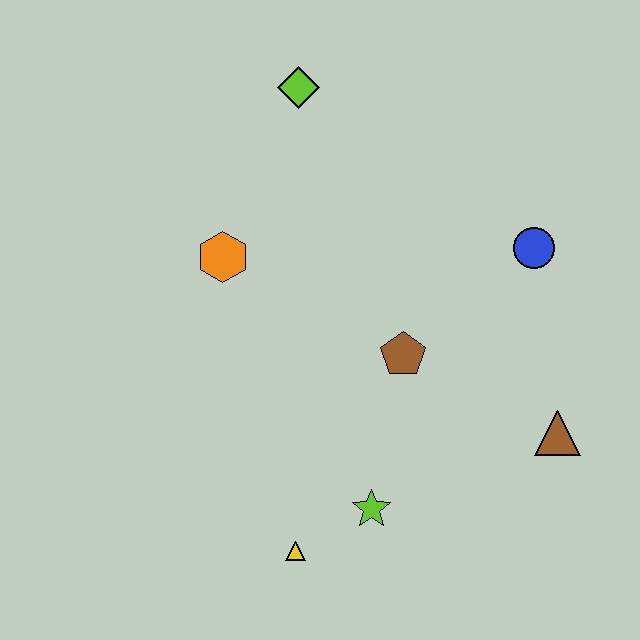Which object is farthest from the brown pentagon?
The lime diamond is farthest from the brown pentagon.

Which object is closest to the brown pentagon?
The lime star is closest to the brown pentagon.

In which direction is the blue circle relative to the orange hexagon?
The blue circle is to the right of the orange hexagon.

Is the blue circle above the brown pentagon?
Yes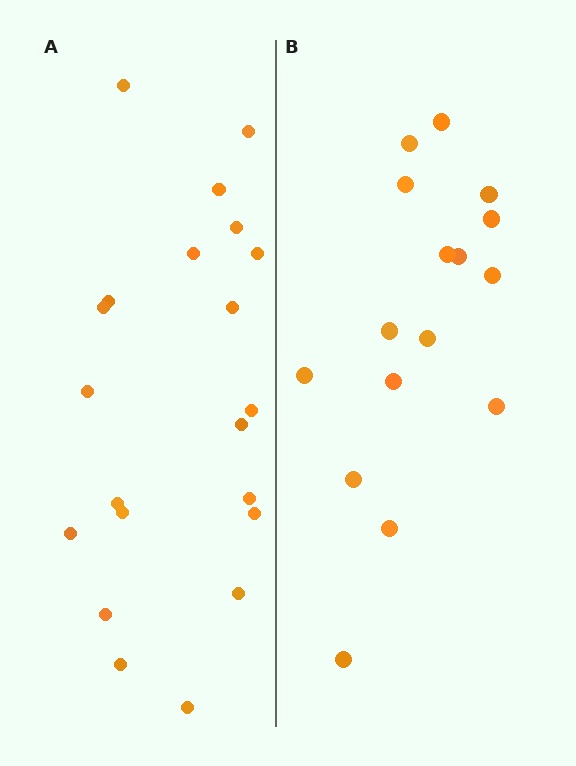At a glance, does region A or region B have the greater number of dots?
Region A (the left region) has more dots.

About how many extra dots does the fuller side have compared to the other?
Region A has about 5 more dots than region B.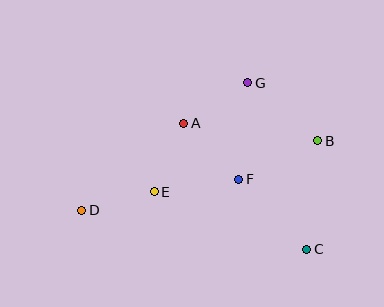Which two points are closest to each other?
Points A and E are closest to each other.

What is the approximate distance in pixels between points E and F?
The distance between E and F is approximately 86 pixels.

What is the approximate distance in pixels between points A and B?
The distance between A and B is approximately 135 pixels.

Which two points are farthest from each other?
Points B and D are farthest from each other.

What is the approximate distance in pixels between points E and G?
The distance between E and G is approximately 144 pixels.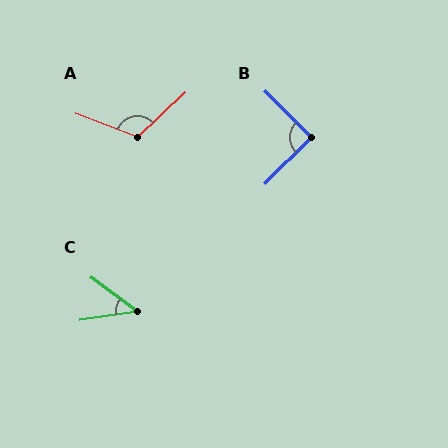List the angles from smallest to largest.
C (45°), B (90°), A (116°).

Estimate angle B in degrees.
Approximately 90 degrees.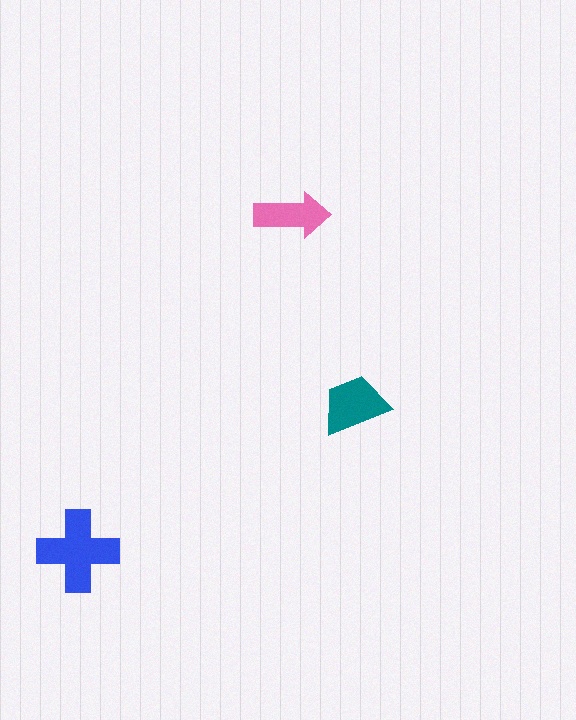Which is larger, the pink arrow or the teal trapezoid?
The teal trapezoid.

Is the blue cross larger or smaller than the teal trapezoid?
Larger.